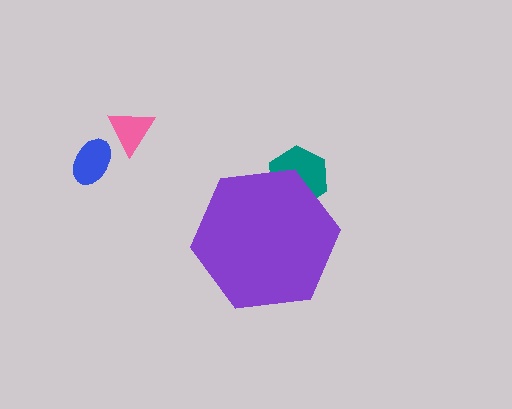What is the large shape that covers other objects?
A purple hexagon.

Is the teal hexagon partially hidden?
Yes, the teal hexagon is partially hidden behind the purple hexagon.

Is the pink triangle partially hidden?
No, the pink triangle is fully visible.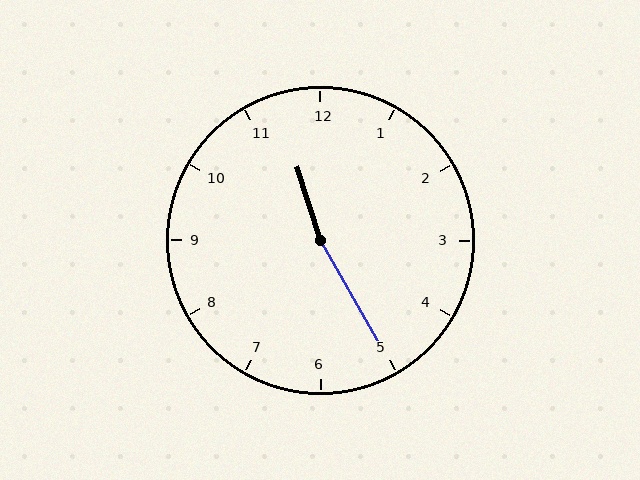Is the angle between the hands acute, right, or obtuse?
It is obtuse.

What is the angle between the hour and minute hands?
Approximately 168 degrees.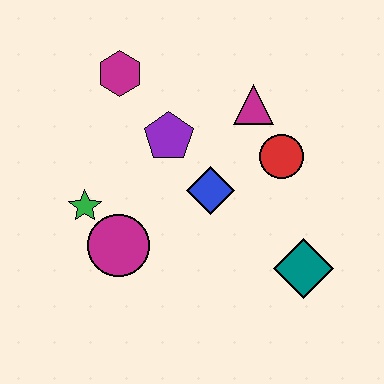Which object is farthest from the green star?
The teal diamond is farthest from the green star.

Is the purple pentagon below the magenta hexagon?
Yes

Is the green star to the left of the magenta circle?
Yes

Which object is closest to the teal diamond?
The red circle is closest to the teal diamond.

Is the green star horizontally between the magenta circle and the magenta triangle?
No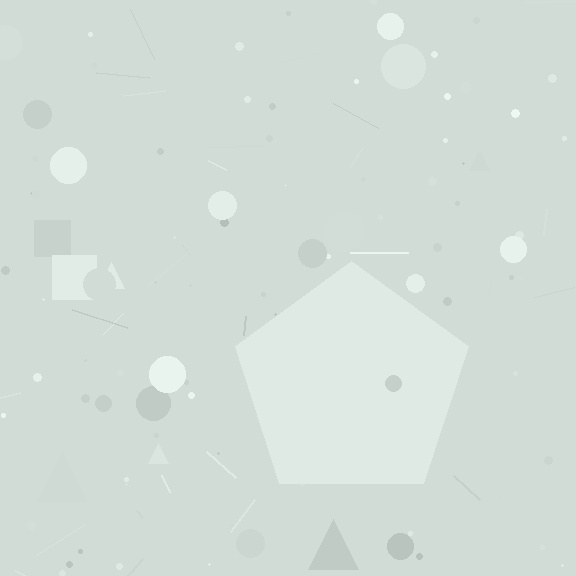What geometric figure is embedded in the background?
A pentagon is embedded in the background.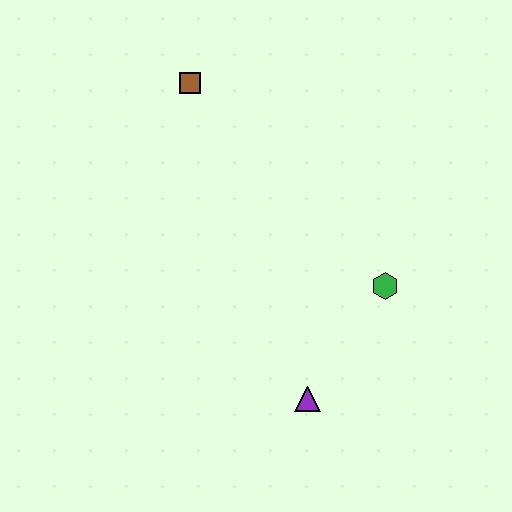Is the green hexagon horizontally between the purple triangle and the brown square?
No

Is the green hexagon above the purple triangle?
Yes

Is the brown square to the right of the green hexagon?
No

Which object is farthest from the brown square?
The purple triangle is farthest from the brown square.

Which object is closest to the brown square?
The green hexagon is closest to the brown square.